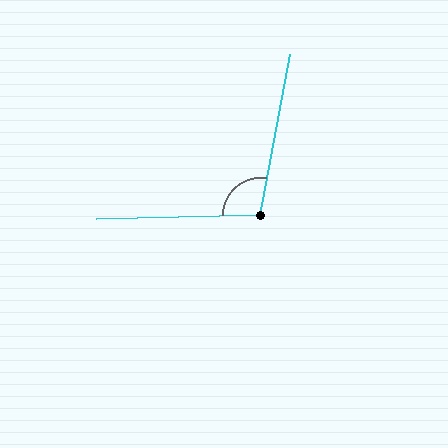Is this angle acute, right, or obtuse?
It is obtuse.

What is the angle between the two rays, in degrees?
Approximately 102 degrees.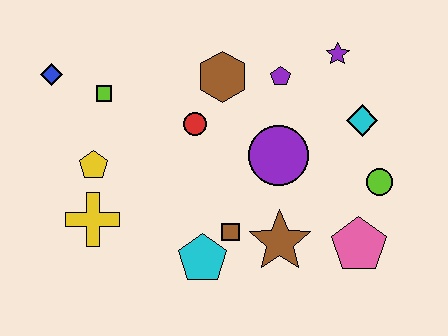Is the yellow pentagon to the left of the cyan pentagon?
Yes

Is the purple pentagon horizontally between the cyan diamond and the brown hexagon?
Yes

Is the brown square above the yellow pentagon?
No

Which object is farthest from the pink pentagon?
The blue diamond is farthest from the pink pentagon.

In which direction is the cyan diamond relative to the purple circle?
The cyan diamond is to the right of the purple circle.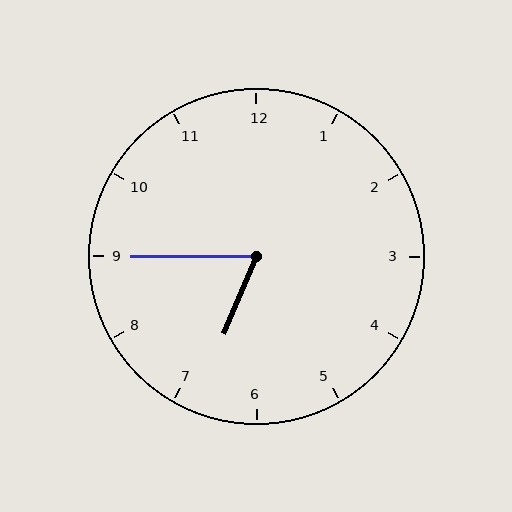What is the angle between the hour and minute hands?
Approximately 68 degrees.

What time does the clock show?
6:45.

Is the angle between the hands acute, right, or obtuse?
It is acute.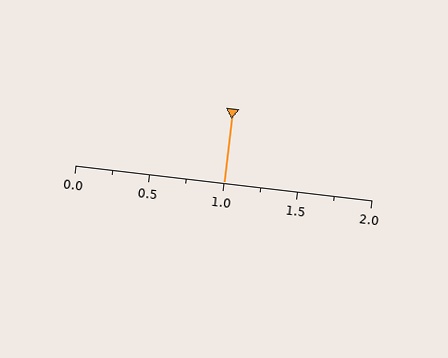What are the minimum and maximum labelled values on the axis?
The axis runs from 0.0 to 2.0.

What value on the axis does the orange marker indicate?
The marker indicates approximately 1.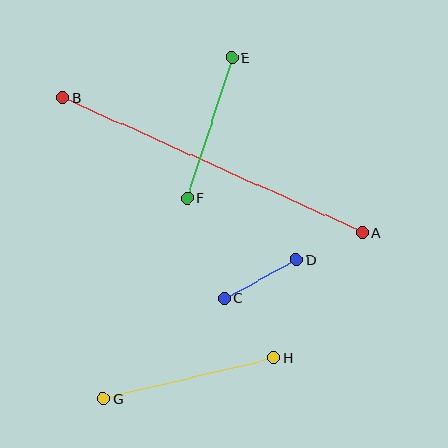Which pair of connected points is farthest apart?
Points A and B are farthest apart.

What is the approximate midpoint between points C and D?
The midpoint is at approximately (260, 279) pixels.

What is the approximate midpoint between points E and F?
The midpoint is at approximately (209, 128) pixels.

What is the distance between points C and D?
The distance is approximately 82 pixels.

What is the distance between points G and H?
The distance is approximately 175 pixels.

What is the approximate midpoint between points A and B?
The midpoint is at approximately (213, 165) pixels.